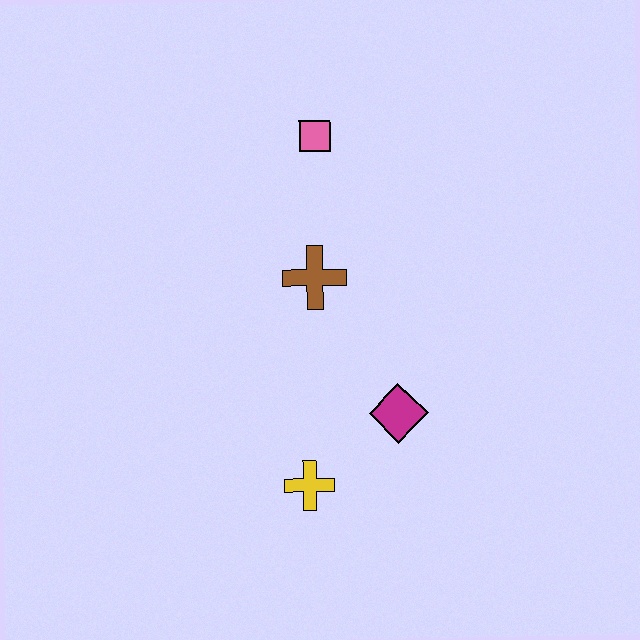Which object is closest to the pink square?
The brown cross is closest to the pink square.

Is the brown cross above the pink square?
No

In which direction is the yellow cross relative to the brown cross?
The yellow cross is below the brown cross.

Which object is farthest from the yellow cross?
The pink square is farthest from the yellow cross.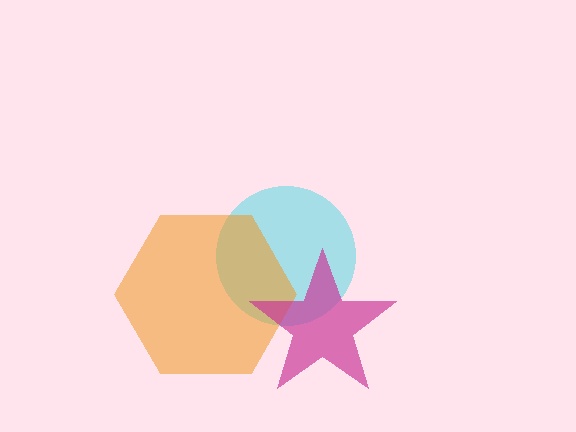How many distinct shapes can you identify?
There are 3 distinct shapes: a cyan circle, an orange hexagon, a magenta star.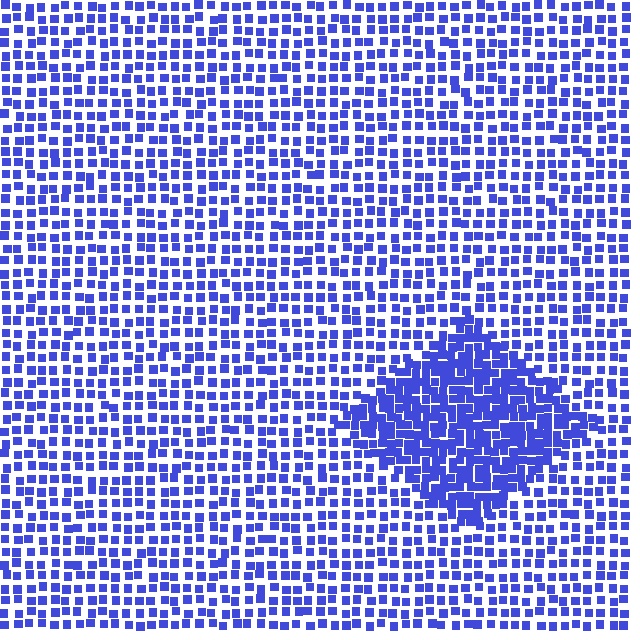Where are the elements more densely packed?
The elements are more densely packed inside the diamond boundary.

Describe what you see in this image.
The image contains small blue elements arranged at two different densities. A diamond-shaped region is visible where the elements are more densely packed than the surrounding area.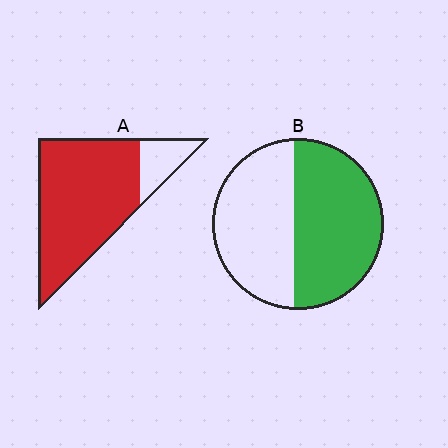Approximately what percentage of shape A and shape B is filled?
A is approximately 85% and B is approximately 55%.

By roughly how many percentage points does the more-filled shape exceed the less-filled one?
By roughly 30 percentage points (A over B).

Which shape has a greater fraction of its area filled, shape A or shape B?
Shape A.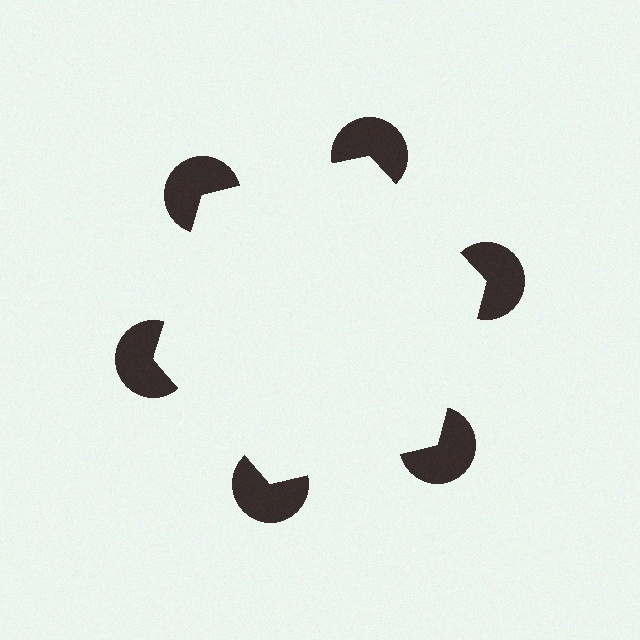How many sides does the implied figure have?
6 sides.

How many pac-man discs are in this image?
There are 6 — one at each vertex of the illusory hexagon.